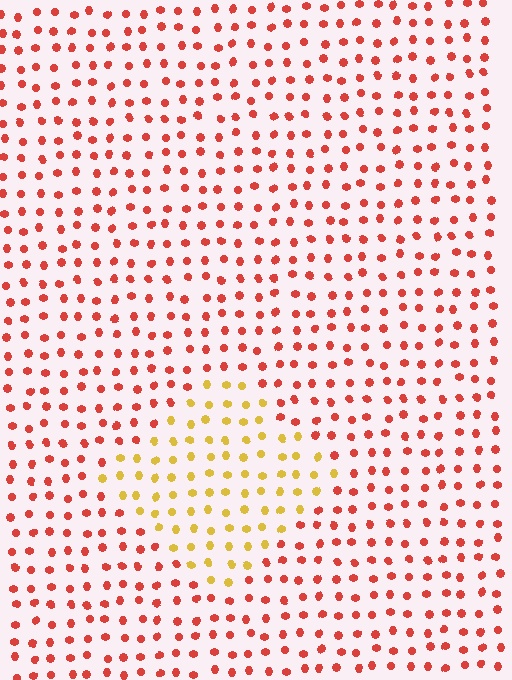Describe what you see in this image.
The image is filled with small red elements in a uniform arrangement. A diamond-shaped region is visible where the elements are tinted to a slightly different hue, forming a subtle color boundary.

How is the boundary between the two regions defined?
The boundary is defined purely by a slight shift in hue (about 47 degrees). Spacing, size, and orientation are identical on both sides.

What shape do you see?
I see a diamond.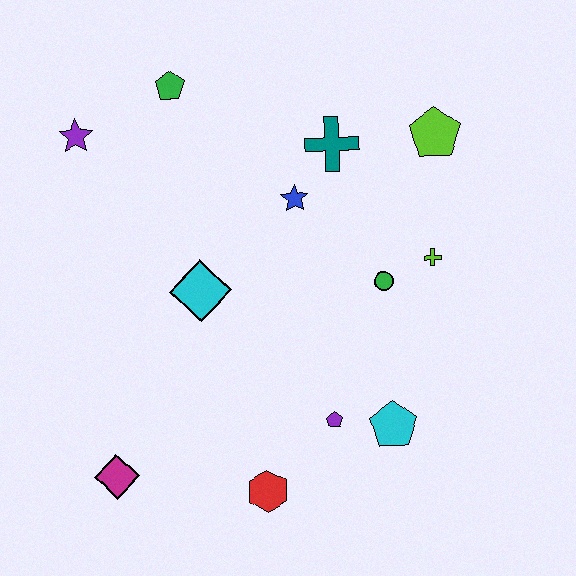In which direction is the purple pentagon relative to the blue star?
The purple pentagon is below the blue star.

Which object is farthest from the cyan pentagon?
The purple star is farthest from the cyan pentagon.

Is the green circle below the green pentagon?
Yes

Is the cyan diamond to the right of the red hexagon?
No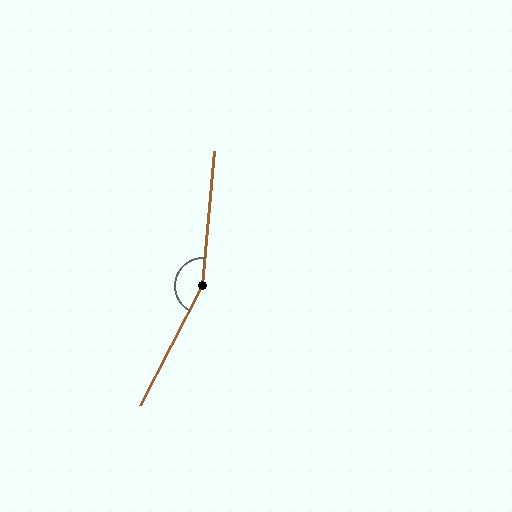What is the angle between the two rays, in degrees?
Approximately 158 degrees.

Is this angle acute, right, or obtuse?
It is obtuse.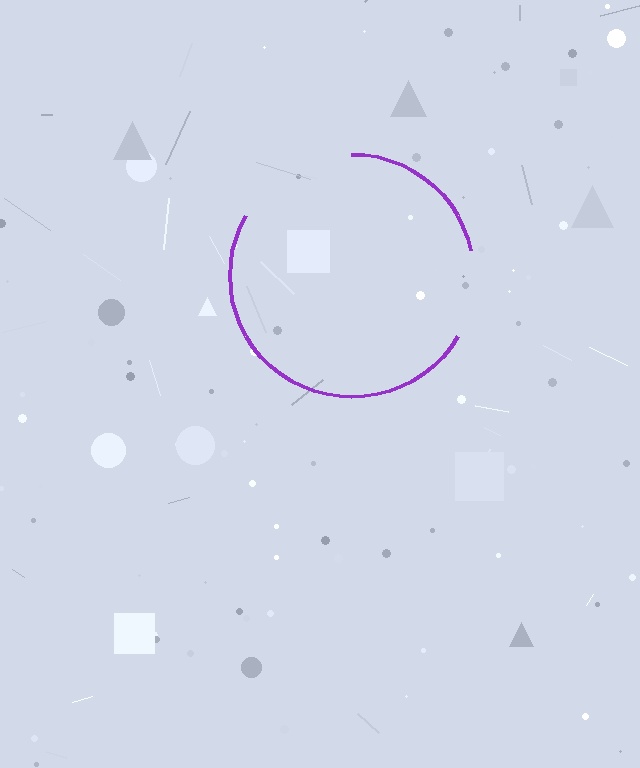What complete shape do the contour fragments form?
The contour fragments form a circle.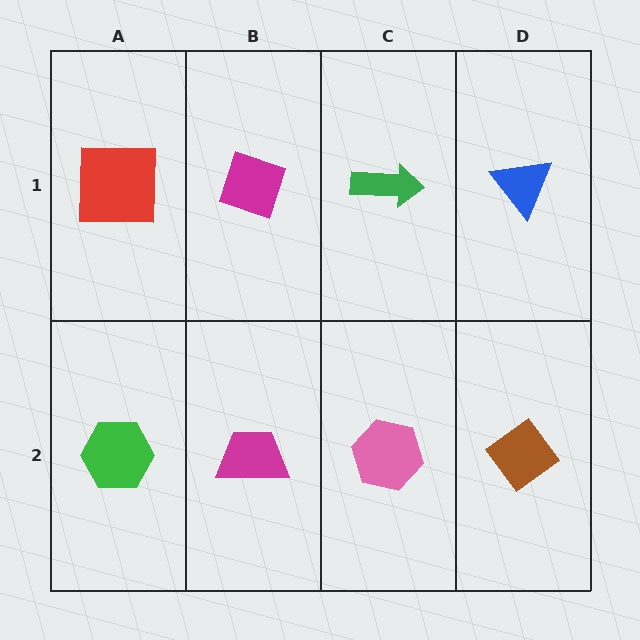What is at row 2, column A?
A green hexagon.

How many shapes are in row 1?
4 shapes.